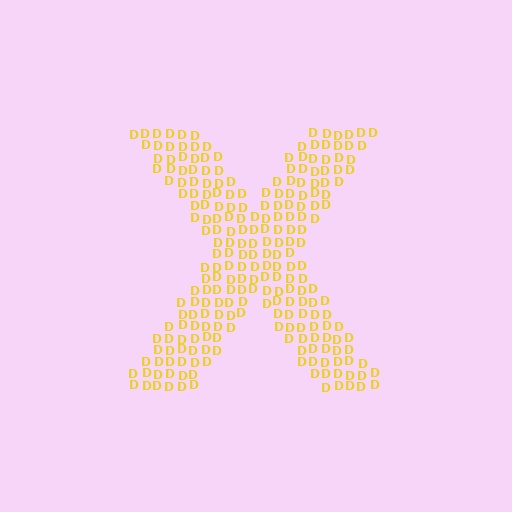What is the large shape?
The large shape is the letter X.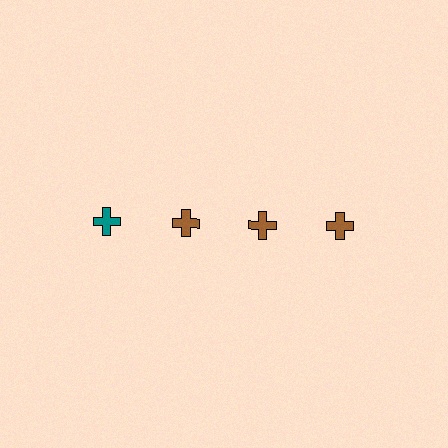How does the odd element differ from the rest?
It has a different color: teal instead of brown.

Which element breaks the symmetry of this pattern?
The teal cross in the top row, leftmost column breaks the symmetry. All other shapes are brown crosses.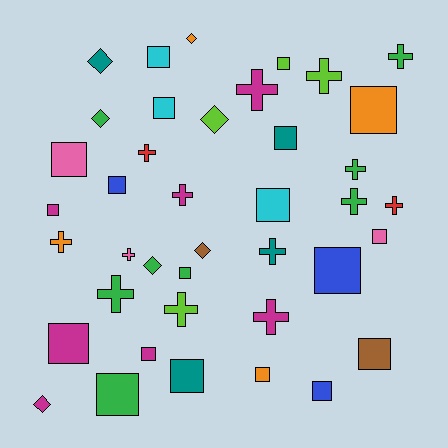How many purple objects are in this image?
There are no purple objects.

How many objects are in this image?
There are 40 objects.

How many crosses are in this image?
There are 14 crosses.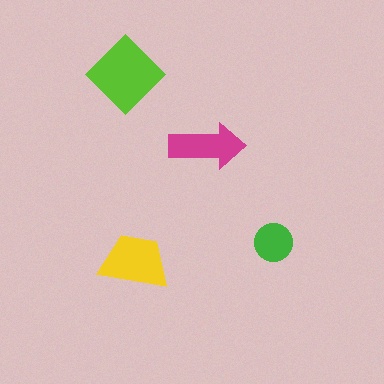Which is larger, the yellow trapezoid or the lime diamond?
The lime diamond.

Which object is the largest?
The lime diamond.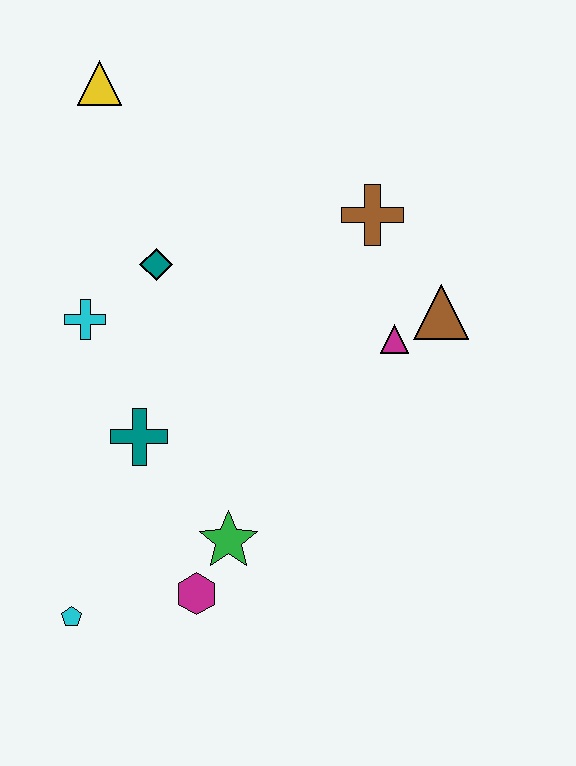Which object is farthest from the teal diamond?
The cyan pentagon is farthest from the teal diamond.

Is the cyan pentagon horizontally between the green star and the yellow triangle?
No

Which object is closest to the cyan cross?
The teal diamond is closest to the cyan cross.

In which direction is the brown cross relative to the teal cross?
The brown cross is to the right of the teal cross.